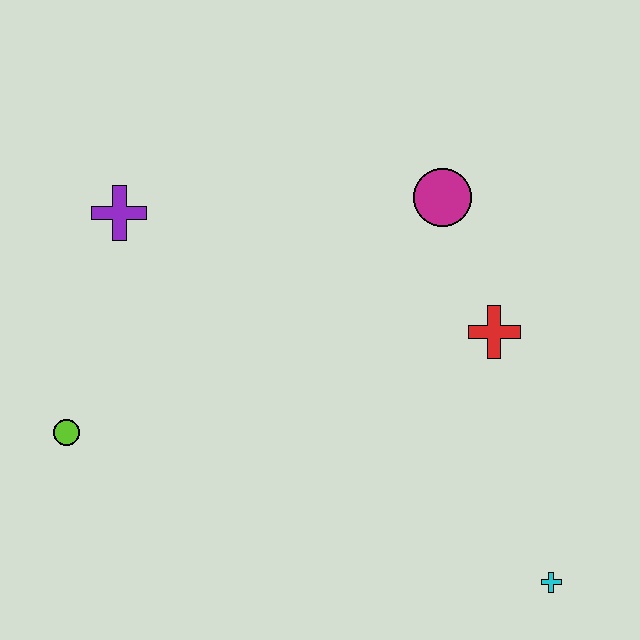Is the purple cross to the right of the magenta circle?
No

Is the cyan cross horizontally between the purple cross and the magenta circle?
No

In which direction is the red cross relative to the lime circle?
The red cross is to the right of the lime circle.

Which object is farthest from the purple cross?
The cyan cross is farthest from the purple cross.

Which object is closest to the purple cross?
The lime circle is closest to the purple cross.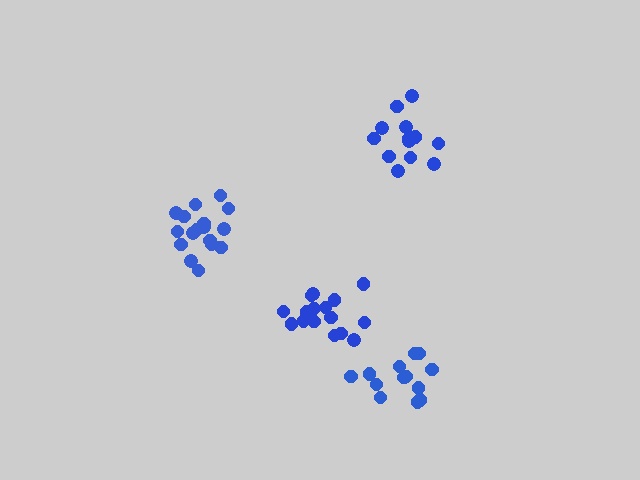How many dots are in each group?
Group 1: 17 dots, Group 2: 18 dots, Group 3: 14 dots, Group 4: 13 dots (62 total).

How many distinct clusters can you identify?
There are 4 distinct clusters.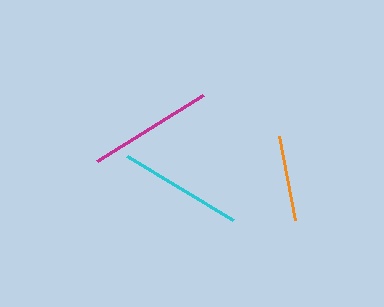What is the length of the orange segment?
The orange segment is approximately 85 pixels long.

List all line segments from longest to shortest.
From longest to shortest: magenta, cyan, orange.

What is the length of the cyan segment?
The cyan segment is approximately 124 pixels long.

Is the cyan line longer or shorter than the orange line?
The cyan line is longer than the orange line.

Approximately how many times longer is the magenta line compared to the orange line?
The magenta line is approximately 1.5 times the length of the orange line.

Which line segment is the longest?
The magenta line is the longest at approximately 124 pixels.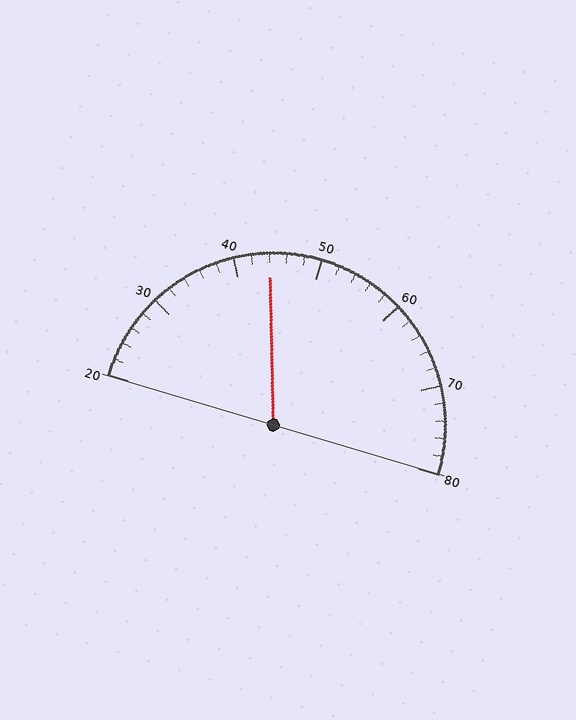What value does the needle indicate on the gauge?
The needle indicates approximately 44.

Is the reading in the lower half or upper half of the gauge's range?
The reading is in the lower half of the range (20 to 80).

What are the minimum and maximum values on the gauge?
The gauge ranges from 20 to 80.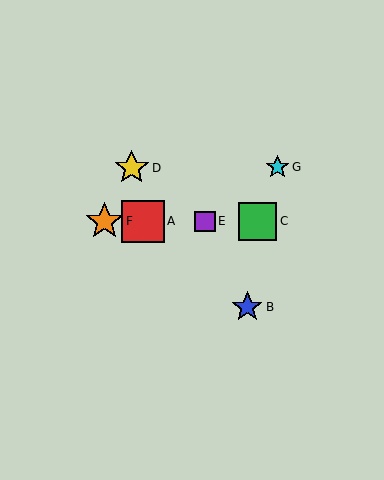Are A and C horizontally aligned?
Yes, both are at y≈221.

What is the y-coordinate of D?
Object D is at y≈168.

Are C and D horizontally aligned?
No, C is at y≈221 and D is at y≈168.